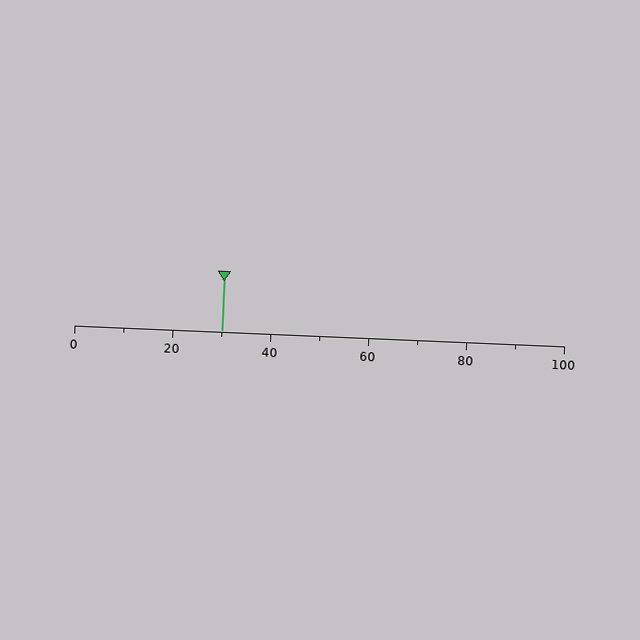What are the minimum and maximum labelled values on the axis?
The axis runs from 0 to 100.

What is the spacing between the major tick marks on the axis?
The major ticks are spaced 20 apart.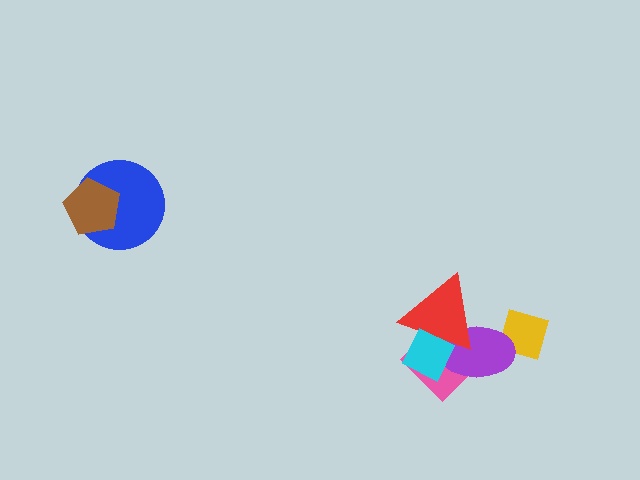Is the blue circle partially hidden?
Yes, it is partially covered by another shape.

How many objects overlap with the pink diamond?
3 objects overlap with the pink diamond.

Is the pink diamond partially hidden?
Yes, it is partially covered by another shape.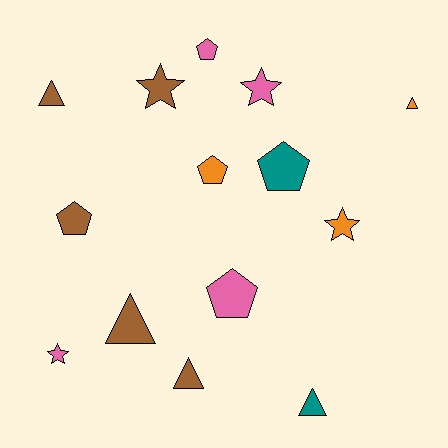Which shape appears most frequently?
Triangle, with 5 objects.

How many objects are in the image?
There are 14 objects.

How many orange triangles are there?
There is 1 orange triangle.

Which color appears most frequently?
Brown, with 5 objects.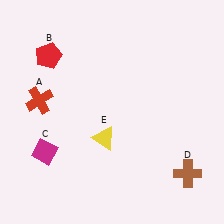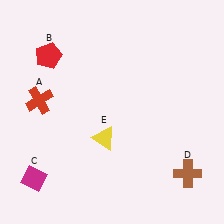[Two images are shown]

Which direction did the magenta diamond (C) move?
The magenta diamond (C) moved down.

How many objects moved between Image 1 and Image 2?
1 object moved between the two images.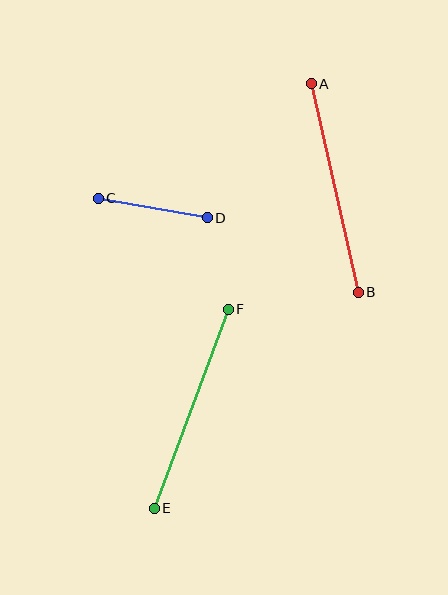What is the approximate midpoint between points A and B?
The midpoint is at approximately (335, 188) pixels.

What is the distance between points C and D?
The distance is approximately 111 pixels.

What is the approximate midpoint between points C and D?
The midpoint is at approximately (153, 208) pixels.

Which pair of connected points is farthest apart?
Points A and B are farthest apart.